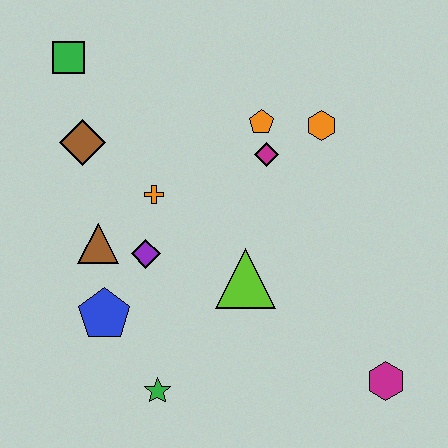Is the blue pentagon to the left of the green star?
Yes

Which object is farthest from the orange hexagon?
The green star is farthest from the orange hexagon.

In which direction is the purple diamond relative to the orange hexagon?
The purple diamond is to the left of the orange hexagon.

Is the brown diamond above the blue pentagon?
Yes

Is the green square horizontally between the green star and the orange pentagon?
No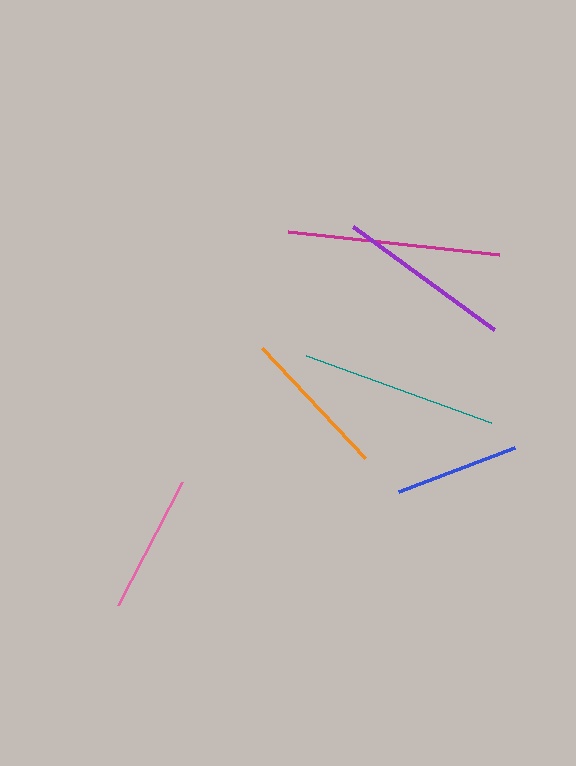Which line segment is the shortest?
The blue line is the shortest at approximately 124 pixels.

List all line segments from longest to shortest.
From longest to shortest: magenta, teal, purple, orange, pink, blue.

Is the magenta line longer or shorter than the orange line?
The magenta line is longer than the orange line.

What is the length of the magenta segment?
The magenta segment is approximately 212 pixels long.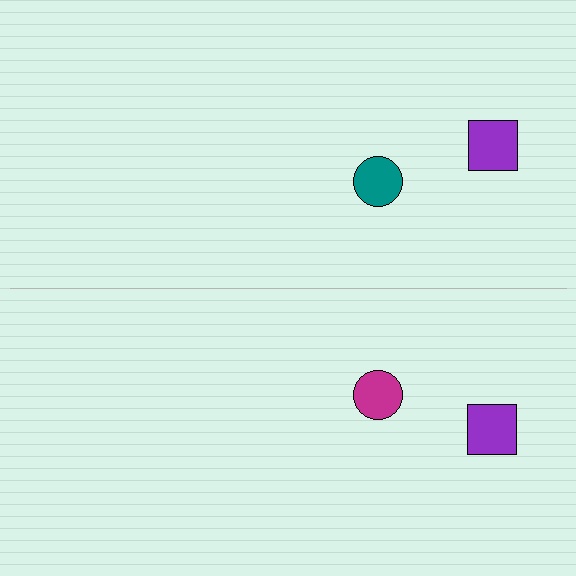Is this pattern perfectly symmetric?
No, the pattern is not perfectly symmetric. The magenta circle on the bottom side breaks the symmetry — its mirror counterpart is teal.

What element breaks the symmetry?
The magenta circle on the bottom side breaks the symmetry — its mirror counterpart is teal.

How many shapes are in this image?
There are 4 shapes in this image.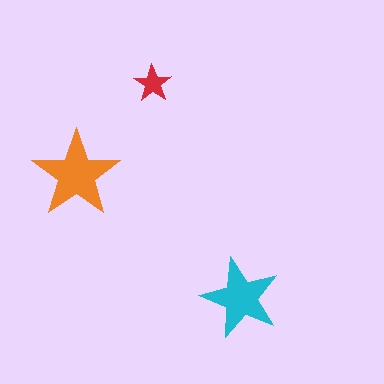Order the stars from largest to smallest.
the orange one, the cyan one, the red one.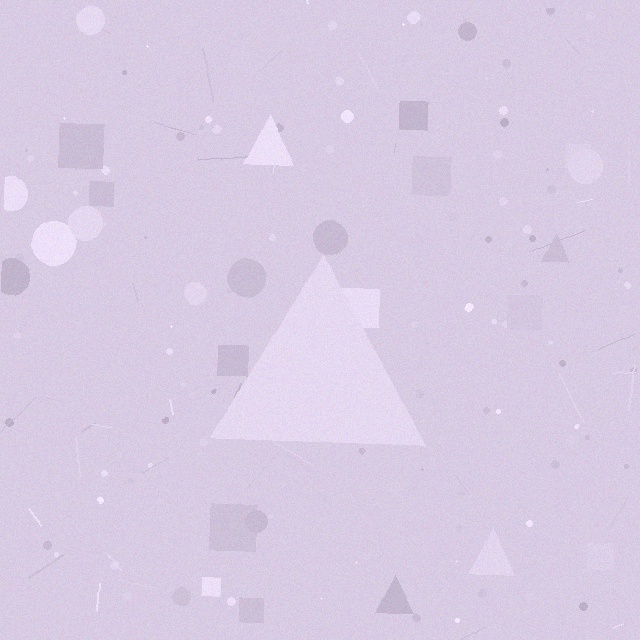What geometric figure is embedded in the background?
A triangle is embedded in the background.